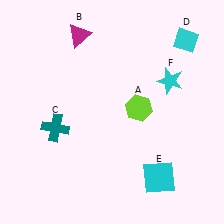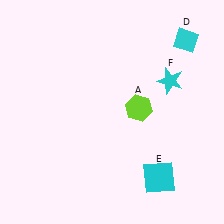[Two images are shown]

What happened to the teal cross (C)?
The teal cross (C) was removed in Image 2. It was in the bottom-left area of Image 1.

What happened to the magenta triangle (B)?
The magenta triangle (B) was removed in Image 2. It was in the top-left area of Image 1.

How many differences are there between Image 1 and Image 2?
There are 2 differences between the two images.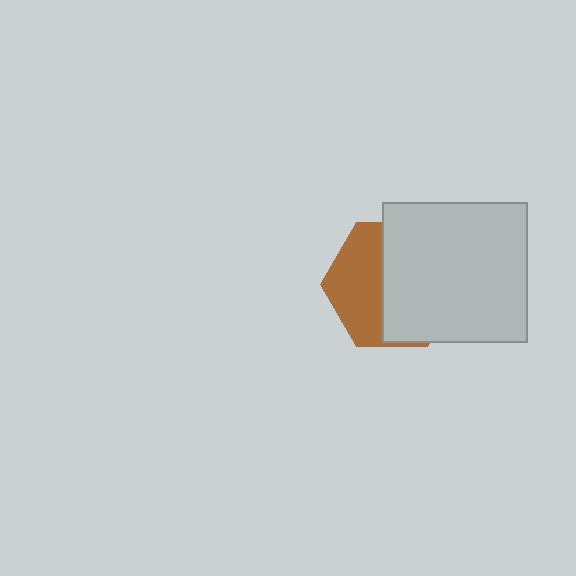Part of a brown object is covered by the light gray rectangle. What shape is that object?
It is a hexagon.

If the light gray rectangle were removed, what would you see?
You would see the complete brown hexagon.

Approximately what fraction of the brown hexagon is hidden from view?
Roughly 58% of the brown hexagon is hidden behind the light gray rectangle.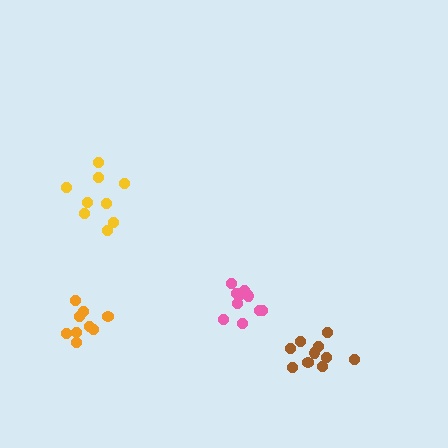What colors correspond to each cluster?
The clusters are colored: orange, yellow, brown, pink.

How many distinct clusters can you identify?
There are 4 distinct clusters.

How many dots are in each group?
Group 1: 9 dots, Group 2: 9 dots, Group 3: 10 dots, Group 4: 10 dots (38 total).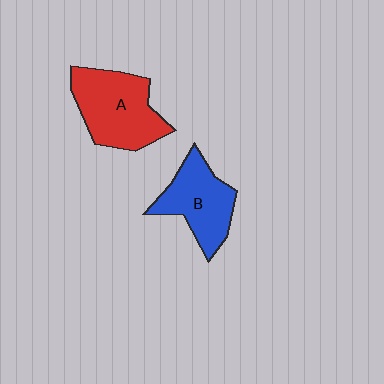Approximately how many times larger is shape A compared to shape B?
Approximately 1.2 times.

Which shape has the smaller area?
Shape B (blue).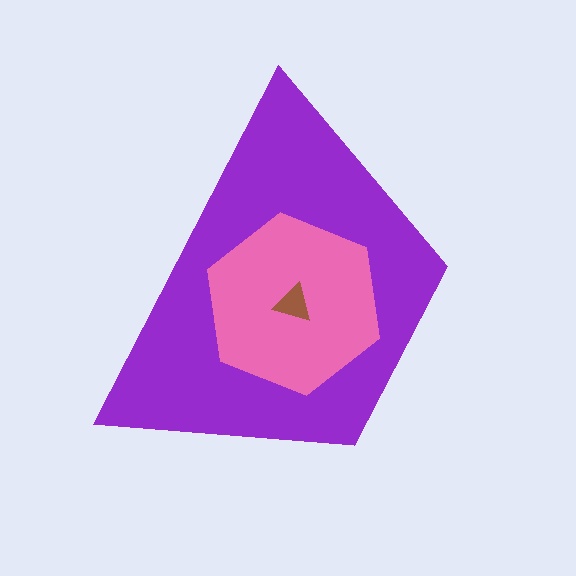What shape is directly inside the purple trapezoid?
The pink hexagon.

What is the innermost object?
The brown triangle.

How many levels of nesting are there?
3.